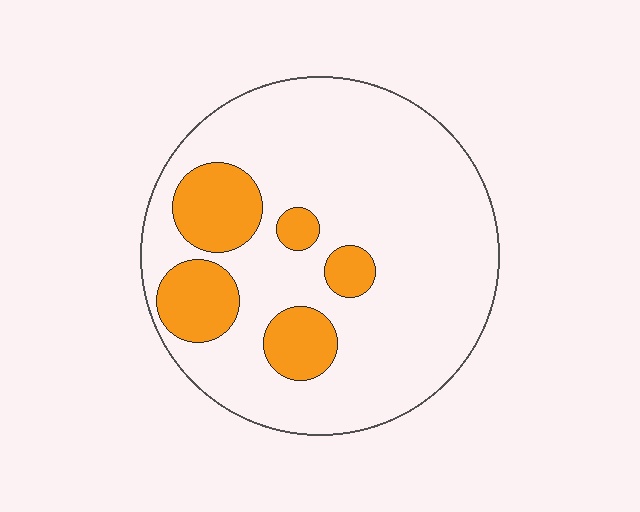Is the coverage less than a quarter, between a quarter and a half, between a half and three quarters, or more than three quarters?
Less than a quarter.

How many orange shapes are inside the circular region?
5.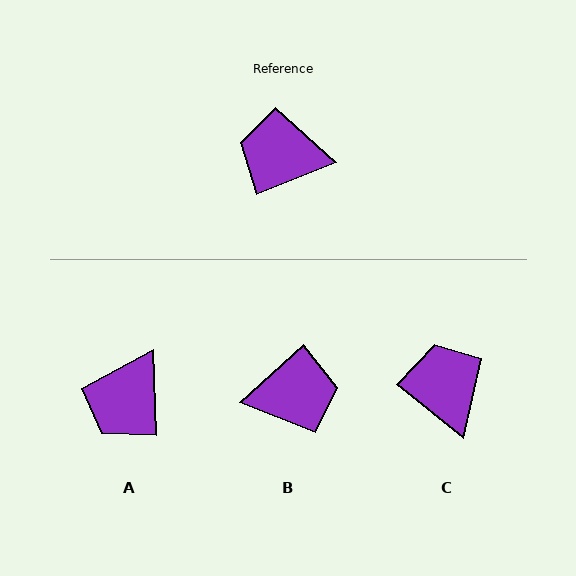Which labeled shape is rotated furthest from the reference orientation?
B, about 160 degrees away.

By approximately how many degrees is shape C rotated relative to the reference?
Approximately 61 degrees clockwise.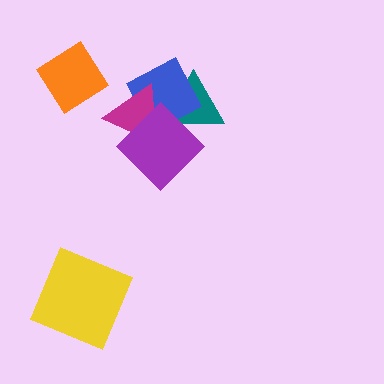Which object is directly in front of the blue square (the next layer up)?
The magenta triangle is directly in front of the blue square.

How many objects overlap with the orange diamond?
0 objects overlap with the orange diamond.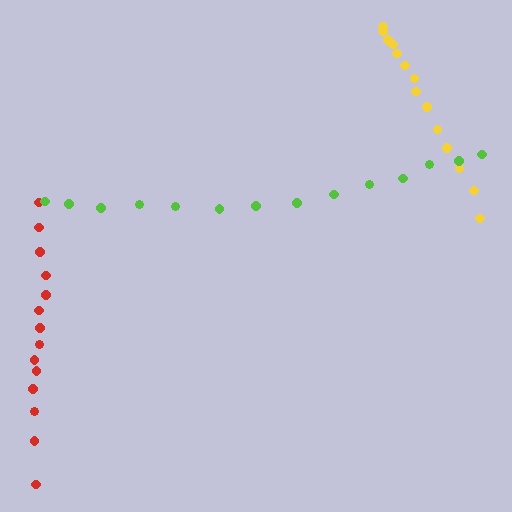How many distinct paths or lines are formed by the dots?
There are 3 distinct paths.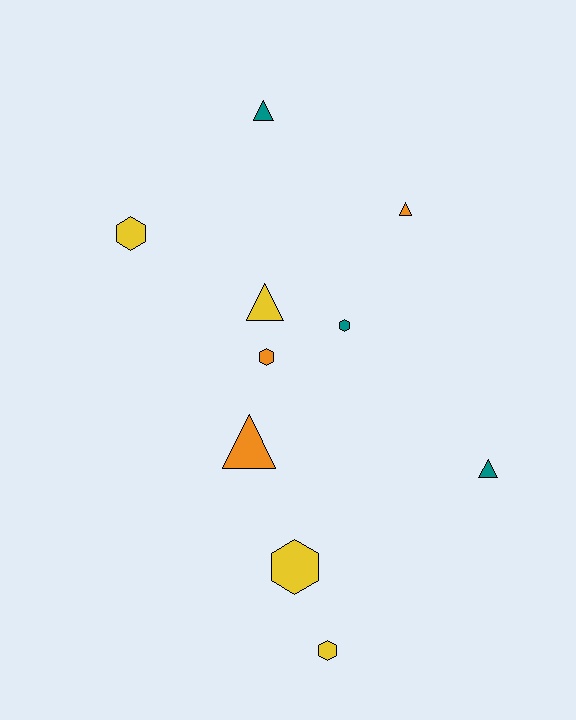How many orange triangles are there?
There are 2 orange triangles.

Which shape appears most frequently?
Triangle, with 5 objects.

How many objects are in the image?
There are 10 objects.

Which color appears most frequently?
Yellow, with 4 objects.